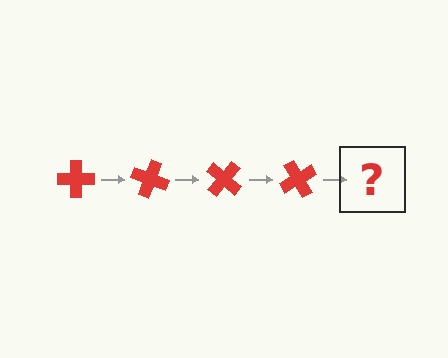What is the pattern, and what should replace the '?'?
The pattern is that the cross rotates 20 degrees each step. The '?' should be a red cross rotated 80 degrees.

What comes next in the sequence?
The next element should be a red cross rotated 80 degrees.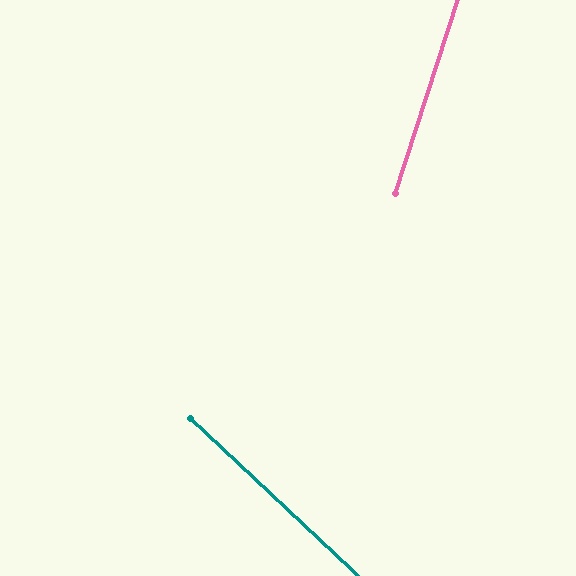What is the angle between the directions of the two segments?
Approximately 65 degrees.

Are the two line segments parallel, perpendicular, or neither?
Neither parallel nor perpendicular — they differ by about 65°.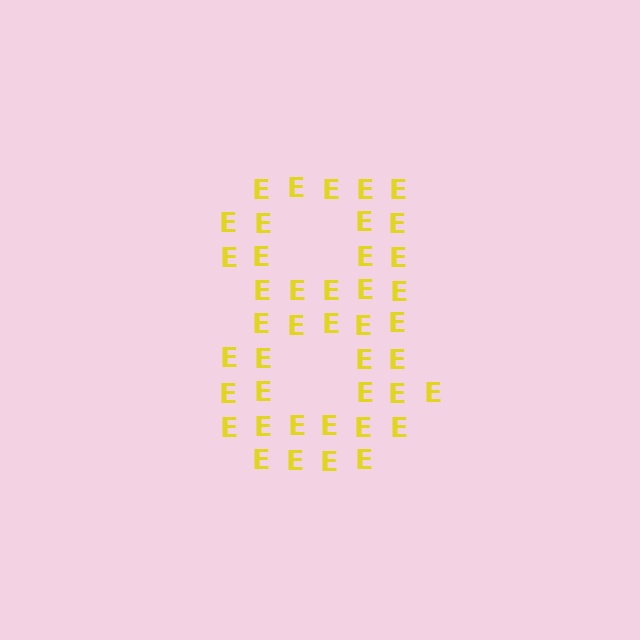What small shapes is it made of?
It is made of small letter E's.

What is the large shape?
The large shape is the digit 8.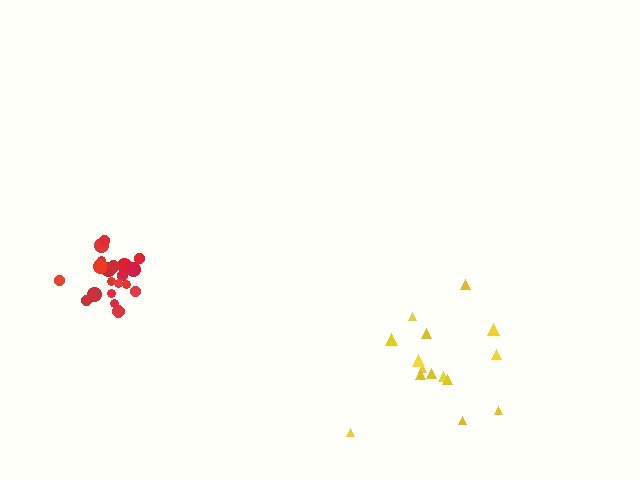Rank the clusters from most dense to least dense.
red, yellow.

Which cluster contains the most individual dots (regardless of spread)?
Red (20).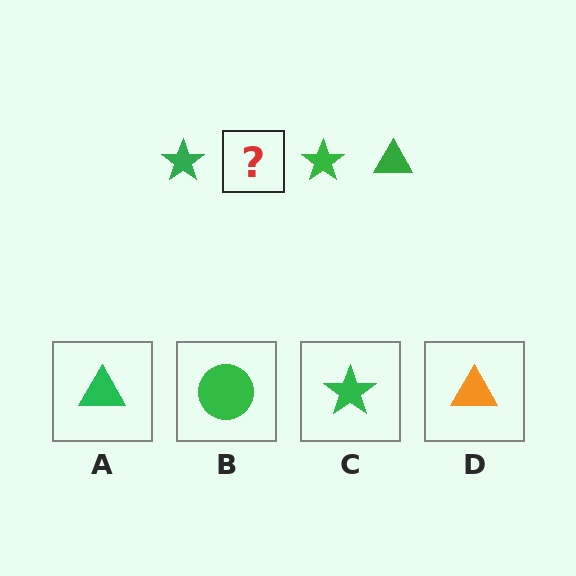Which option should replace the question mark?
Option A.